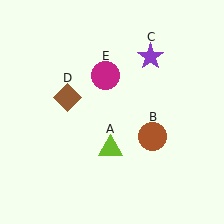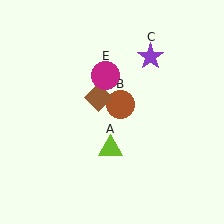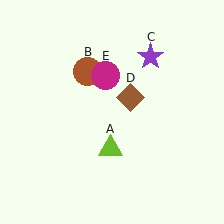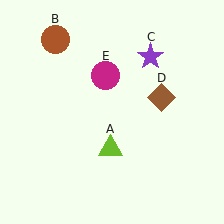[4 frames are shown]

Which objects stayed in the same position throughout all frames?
Lime triangle (object A) and purple star (object C) and magenta circle (object E) remained stationary.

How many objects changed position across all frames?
2 objects changed position: brown circle (object B), brown diamond (object D).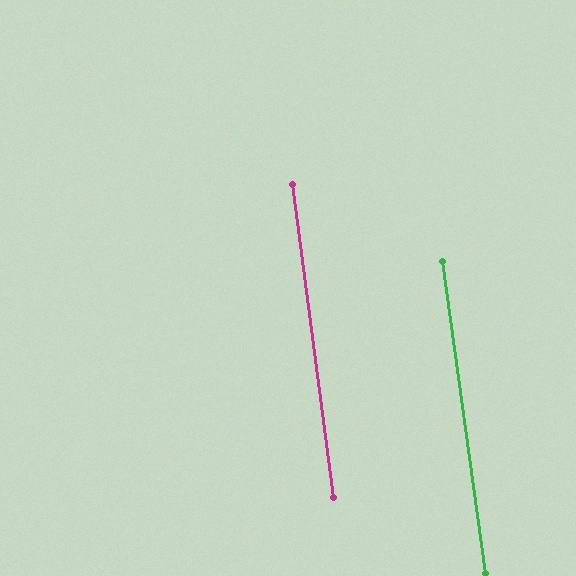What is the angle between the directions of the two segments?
Approximately 0 degrees.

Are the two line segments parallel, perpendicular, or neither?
Parallel — their directions differ by only 0.2°.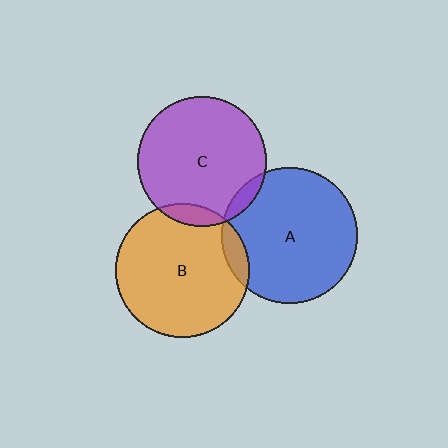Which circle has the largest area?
Circle A (blue).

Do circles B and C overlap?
Yes.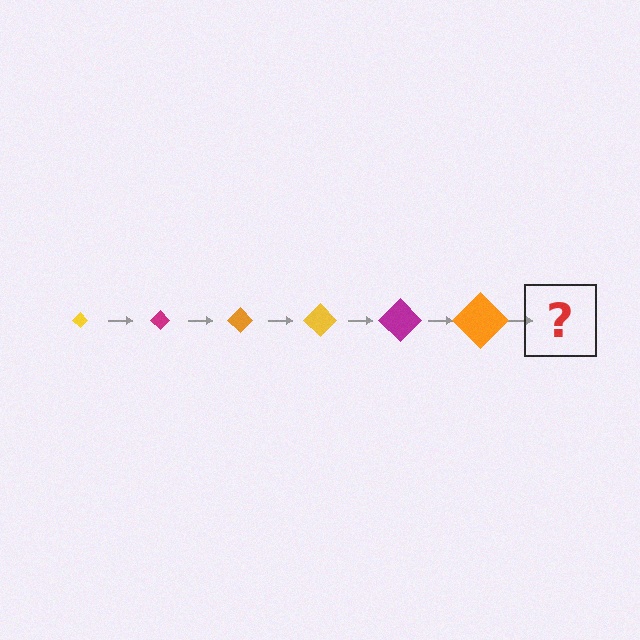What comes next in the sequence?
The next element should be a yellow diamond, larger than the previous one.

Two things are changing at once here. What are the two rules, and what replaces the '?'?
The two rules are that the diamond grows larger each step and the color cycles through yellow, magenta, and orange. The '?' should be a yellow diamond, larger than the previous one.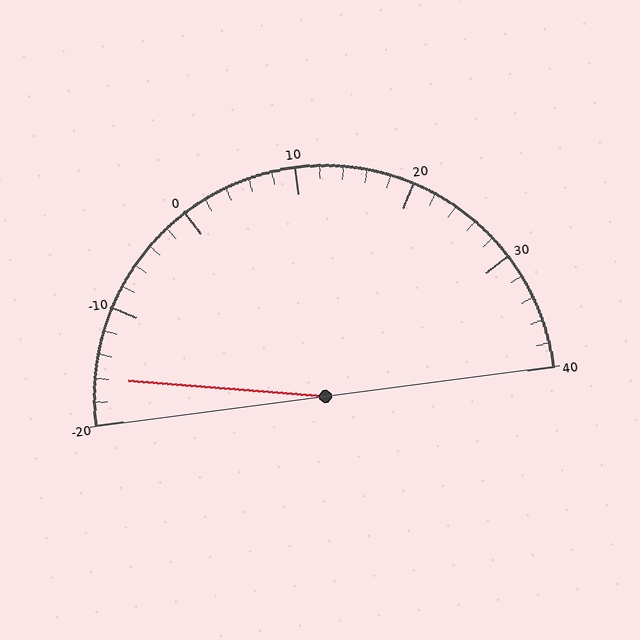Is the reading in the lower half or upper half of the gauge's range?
The reading is in the lower half of the range (-20 to 40).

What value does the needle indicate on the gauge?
The needle indicates approximately -16.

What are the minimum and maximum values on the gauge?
The gauge ranges from -20 to 40.